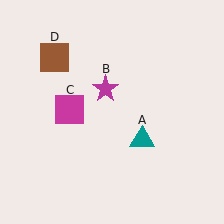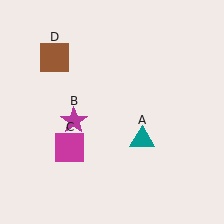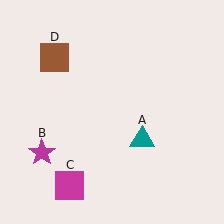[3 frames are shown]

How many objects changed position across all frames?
2 objects changed position: magenta star (object B), magenta square (object C).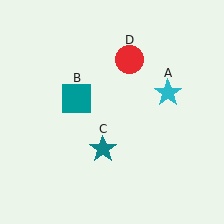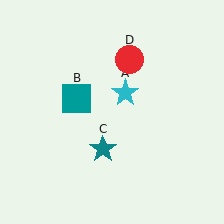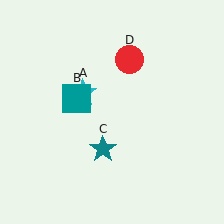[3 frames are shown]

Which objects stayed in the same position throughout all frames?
Teal square (object B) and teal star (object C) and red circle (object D) remained stationary.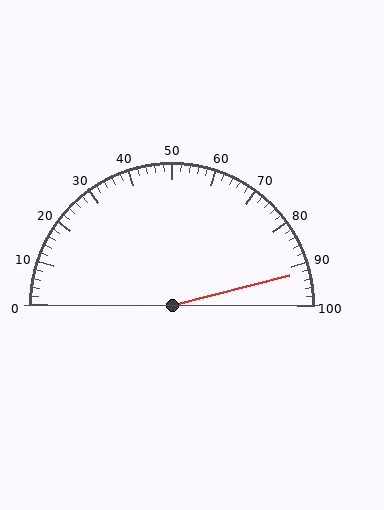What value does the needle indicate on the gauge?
The needle indicates approximately 92.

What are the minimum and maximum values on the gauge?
The gauge ranges from 0 to 100.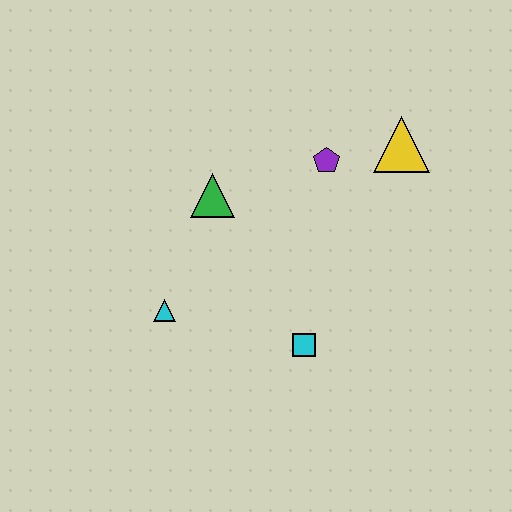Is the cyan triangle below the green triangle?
Yes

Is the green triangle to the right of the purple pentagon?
No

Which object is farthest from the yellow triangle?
The cyan triangle is farthest from the yellow triangle.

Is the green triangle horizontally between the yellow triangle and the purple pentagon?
No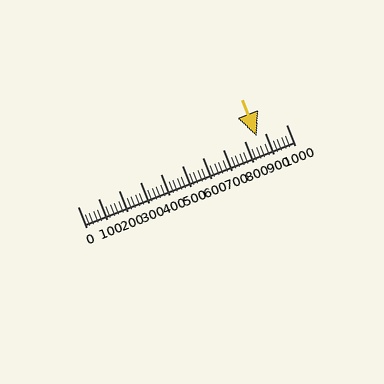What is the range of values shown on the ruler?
The ruler shows values from 0 to 1000.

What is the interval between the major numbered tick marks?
The major tick marks are spaced 100 units apart.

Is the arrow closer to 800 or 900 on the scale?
The arrow is closer to 900.